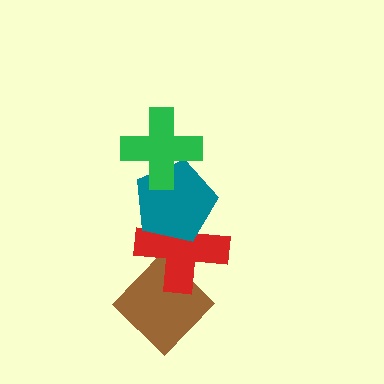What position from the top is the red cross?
The red cross is 3rd from the top.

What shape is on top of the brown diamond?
The red cross is on top of the brown diamond.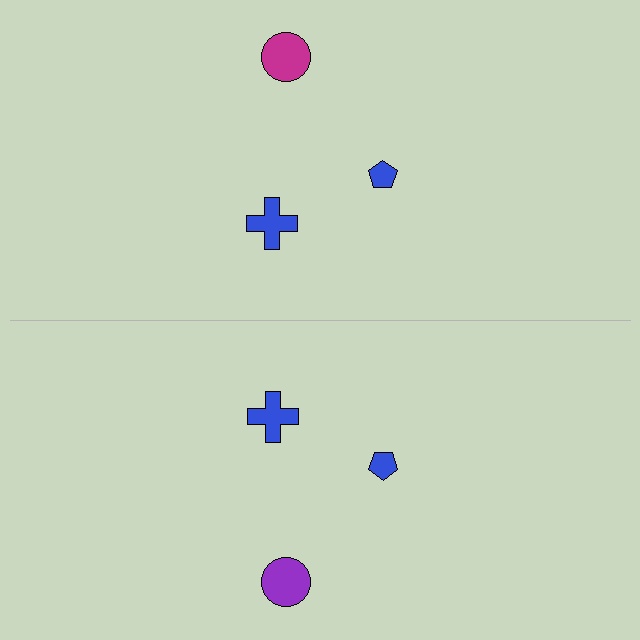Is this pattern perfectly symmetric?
No, the pattern is not perfectly symmetric. The purple circle on the bottom side breaks the symmetry — its mirror counterpart is magenta.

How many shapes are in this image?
There are 6 shapes in this image.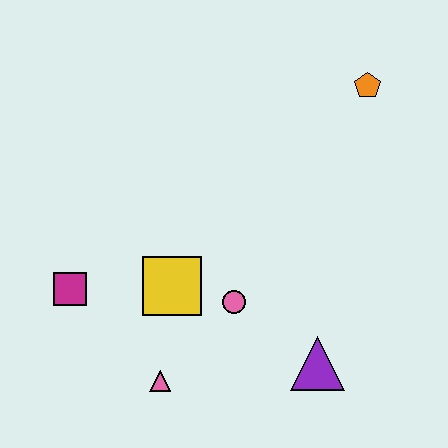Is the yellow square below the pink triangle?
No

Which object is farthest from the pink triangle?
The orange pentagon is farthest from the pink triangle.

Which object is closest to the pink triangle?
The yellow square is closest to the pink triangle.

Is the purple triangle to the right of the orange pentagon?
No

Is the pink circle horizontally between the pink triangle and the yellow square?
No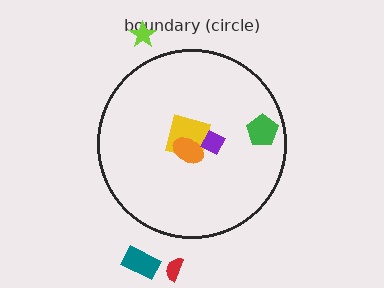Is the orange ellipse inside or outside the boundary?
Inside.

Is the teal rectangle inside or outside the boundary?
Outside.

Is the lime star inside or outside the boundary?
Outside.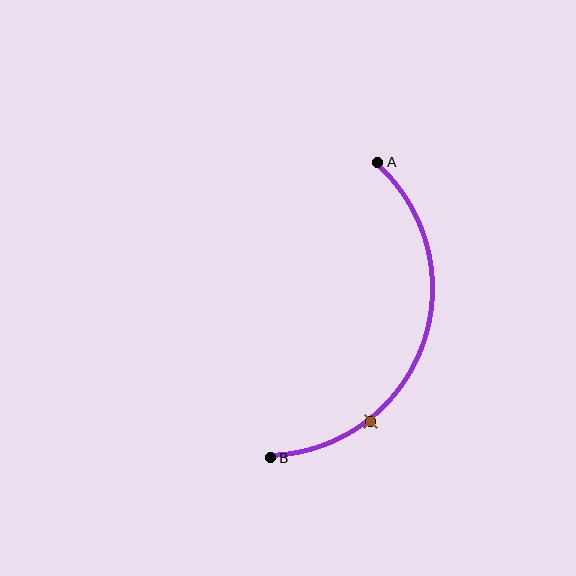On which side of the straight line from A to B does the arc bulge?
The arc bulges to the right of the straight line connecting A and B.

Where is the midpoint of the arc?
The arc midpoint is the point on the curve farthest from the straight line joining A and B. It sits to the right of that line.